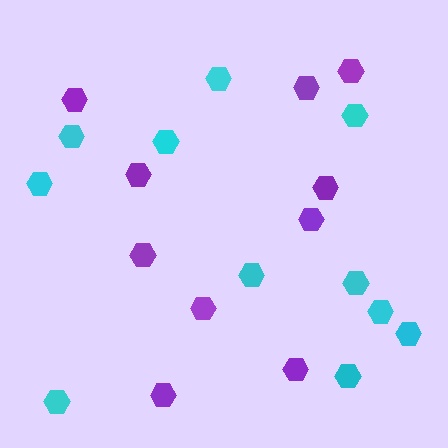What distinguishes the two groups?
There are 2 groups: one group of cyan hexagons (11) and one group of purple hexagons (10).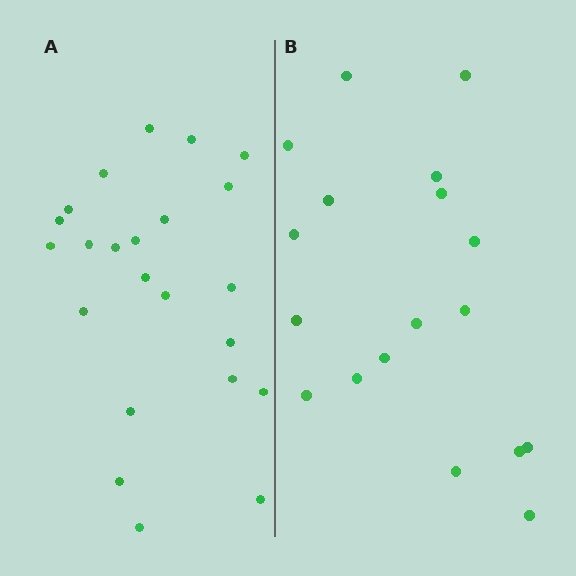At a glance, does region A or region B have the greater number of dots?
Region A (the left region) has more dots.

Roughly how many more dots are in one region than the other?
Region A has about 5 more dots than region B.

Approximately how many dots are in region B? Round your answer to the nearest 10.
About 20 dots. (The exact count is 18, which rounds to 20.)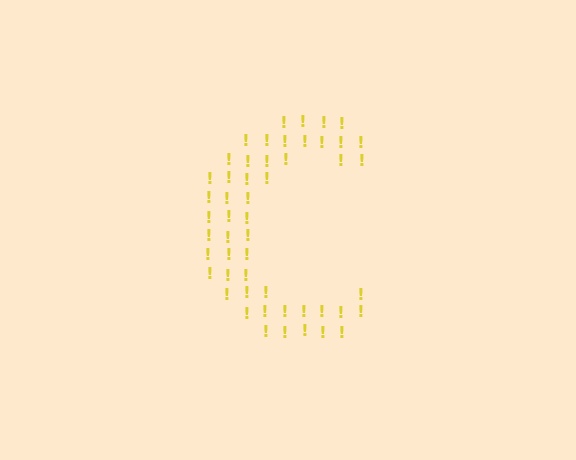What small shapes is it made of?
It is made of small exclamation marks.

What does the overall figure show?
The overall figure shows the letter C.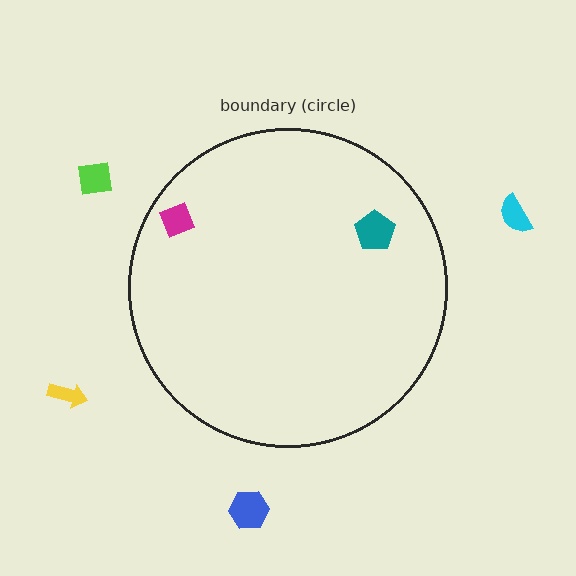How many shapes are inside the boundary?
2 inside, 4 outside.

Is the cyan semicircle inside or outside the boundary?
Outside.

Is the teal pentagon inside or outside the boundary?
Inside.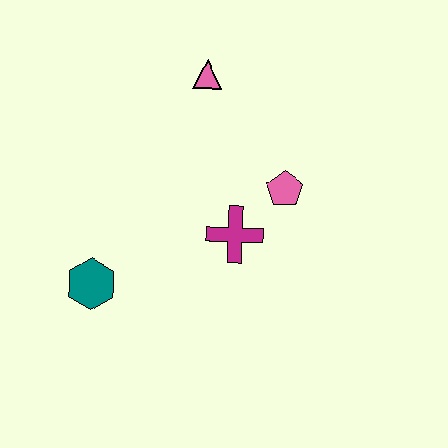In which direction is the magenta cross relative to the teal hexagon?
The magenta cross is to the right of the teal hexagon.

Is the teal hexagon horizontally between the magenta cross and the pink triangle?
No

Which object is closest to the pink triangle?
The pink pentagon is closest to the pink triangle.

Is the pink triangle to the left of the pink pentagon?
Yes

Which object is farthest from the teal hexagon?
The pink triangle is farthest from the teal hexagon.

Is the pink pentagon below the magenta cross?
No